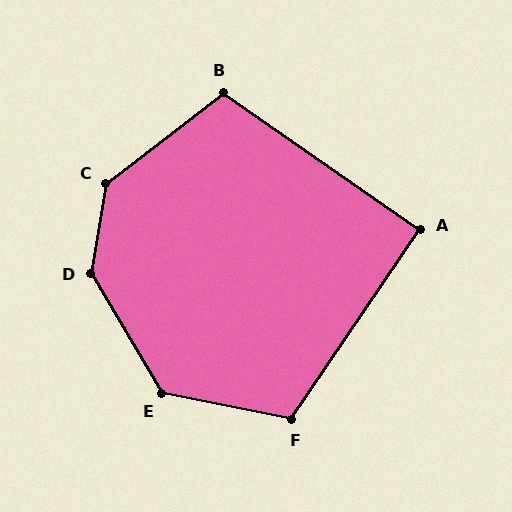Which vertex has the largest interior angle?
D, at approximately 139 degrees.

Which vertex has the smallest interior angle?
A, at approximately 90 degrees.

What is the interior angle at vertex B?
Approximately 107 degrees (obtuse).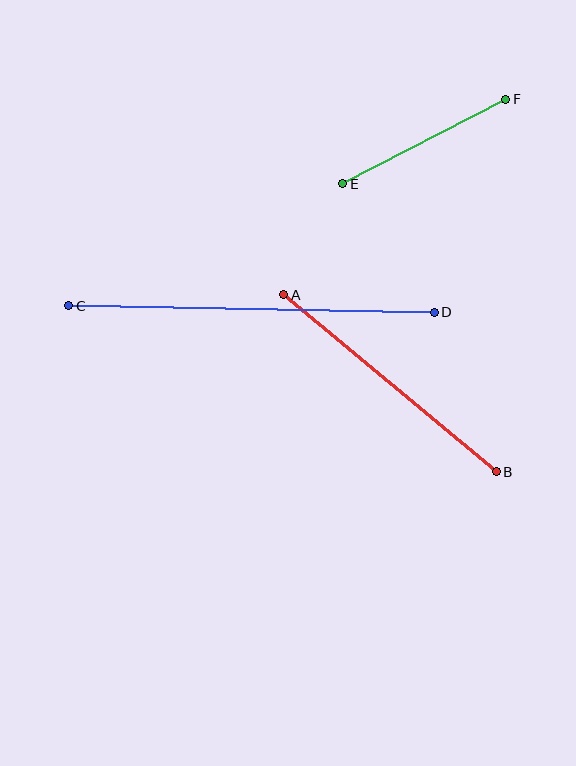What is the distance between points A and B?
The distance is approximately 276 pixels.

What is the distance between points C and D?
The distance is approximately 366 pixels.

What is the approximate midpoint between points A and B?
The midpoint is at approximately (390, 383) pixels.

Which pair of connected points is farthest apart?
Points C and D are farthest apart.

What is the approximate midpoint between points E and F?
The midpoint is at approximately (424, 142) pixels.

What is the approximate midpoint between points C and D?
The midpoint is at approximately (252, 309) pixels.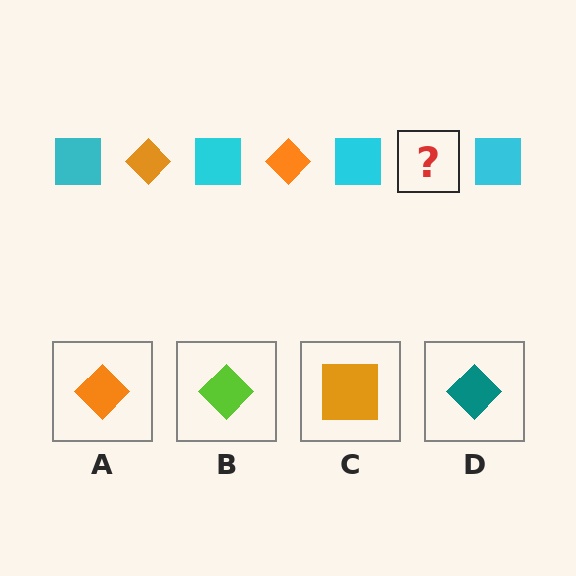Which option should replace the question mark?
Option A.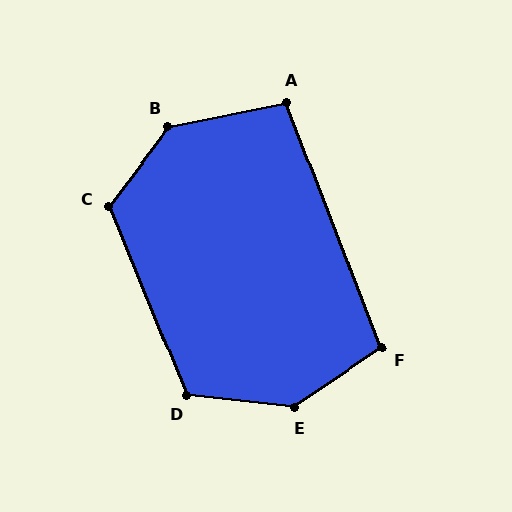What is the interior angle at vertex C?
Approximately 120 degrees (obtuse).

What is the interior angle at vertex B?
Approximately 139 degrees (obtuse).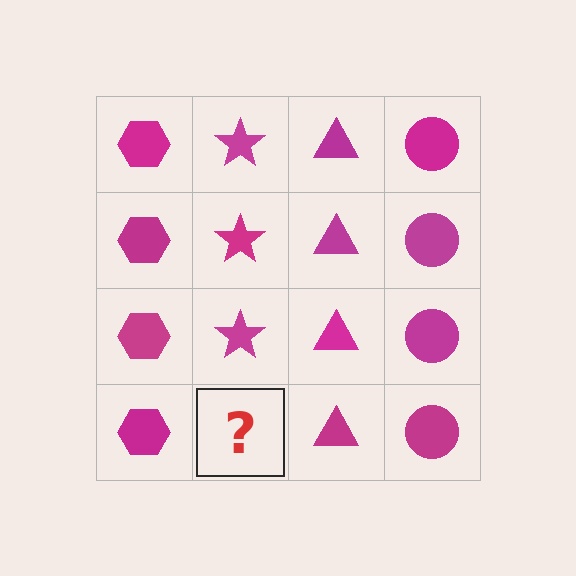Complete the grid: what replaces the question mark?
The question mark should be replaced with a magenta star.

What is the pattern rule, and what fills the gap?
The rule is that each column has a consistent shape. The gap should be filled with a magenta star.